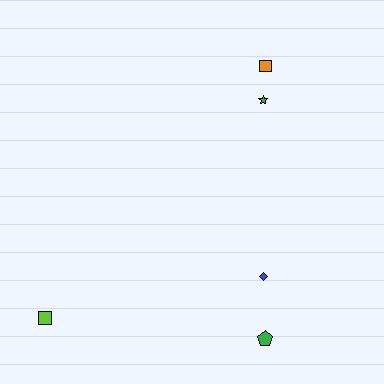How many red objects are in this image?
There are no red objects.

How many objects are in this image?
There are 5 objects.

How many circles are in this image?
There are no circles.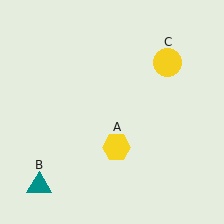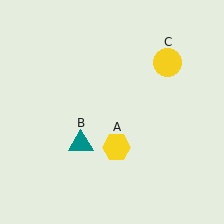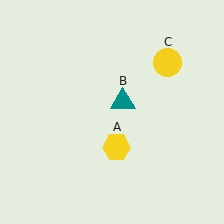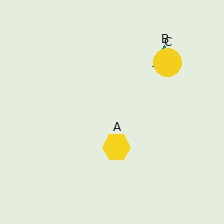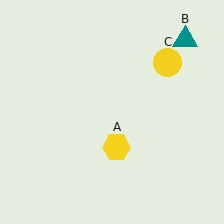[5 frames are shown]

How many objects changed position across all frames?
1 object changed position: teal triangle (object B).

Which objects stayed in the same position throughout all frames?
Yellow hexagon (object A) and yellow circle (object C) remained stationary.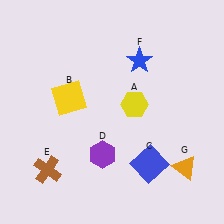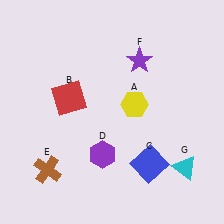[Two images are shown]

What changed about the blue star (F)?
In Image 1, F is blue. In Image 2, it changed to purple.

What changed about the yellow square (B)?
In Image 1, B is yellow. In Image 2, it changed to red.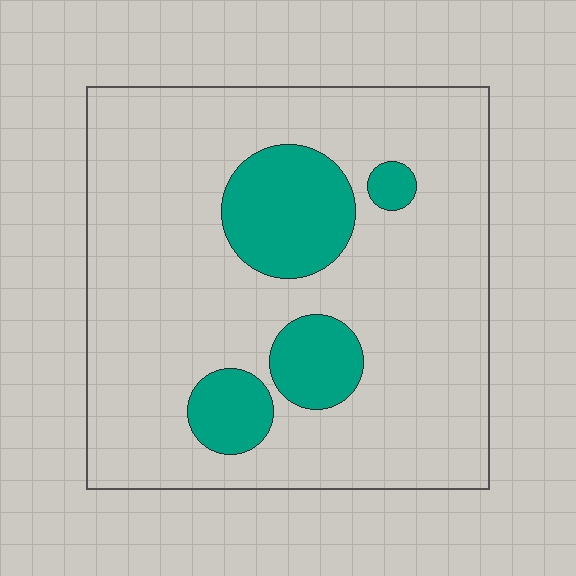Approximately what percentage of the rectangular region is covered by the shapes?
Approximately 20%.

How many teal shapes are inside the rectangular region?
4.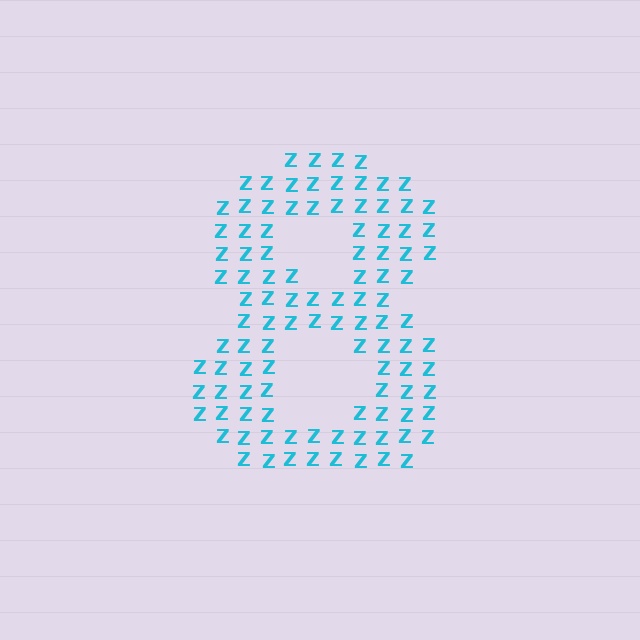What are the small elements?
The small elements are letter Z's.